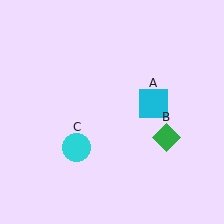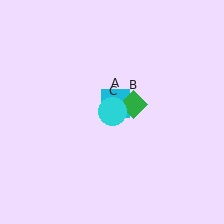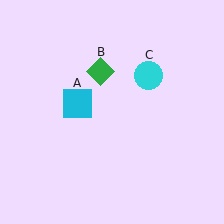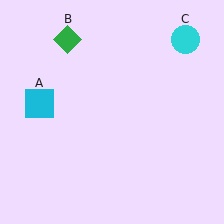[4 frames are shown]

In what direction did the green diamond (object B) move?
The green diamond (object B) moved up and to the left.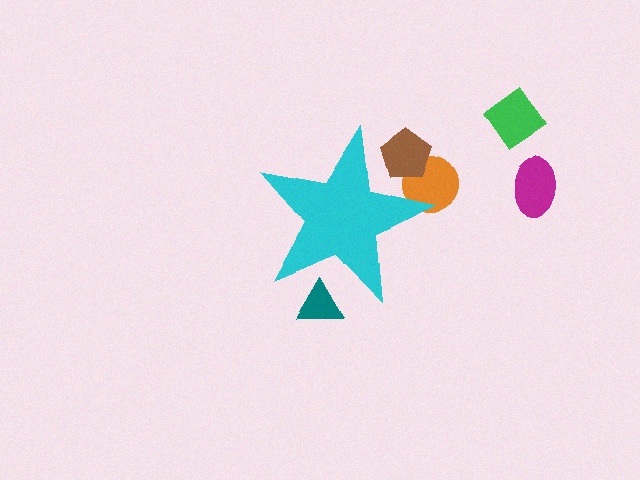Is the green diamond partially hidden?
No, the green diamond is fully visible.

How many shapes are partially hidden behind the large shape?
3 shapes are partially hidden.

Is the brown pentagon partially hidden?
Yes, the brown pentagon is partially hidden behind the cyan star.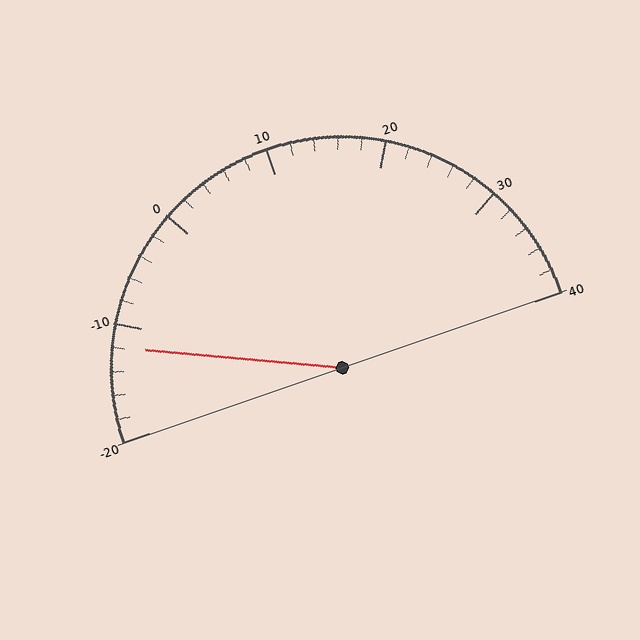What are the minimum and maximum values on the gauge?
The gauge ranges from -20 to 40.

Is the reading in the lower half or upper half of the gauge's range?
The reading is in the lower half of the range (-20 to 40).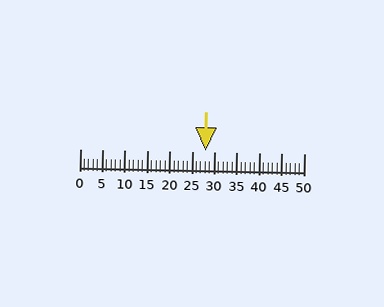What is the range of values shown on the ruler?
The ruler shows values from 0 to 50.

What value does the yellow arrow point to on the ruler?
The yellow arrow points to approximately 28.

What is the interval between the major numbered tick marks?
The major tick marks are spaced 5 units apart.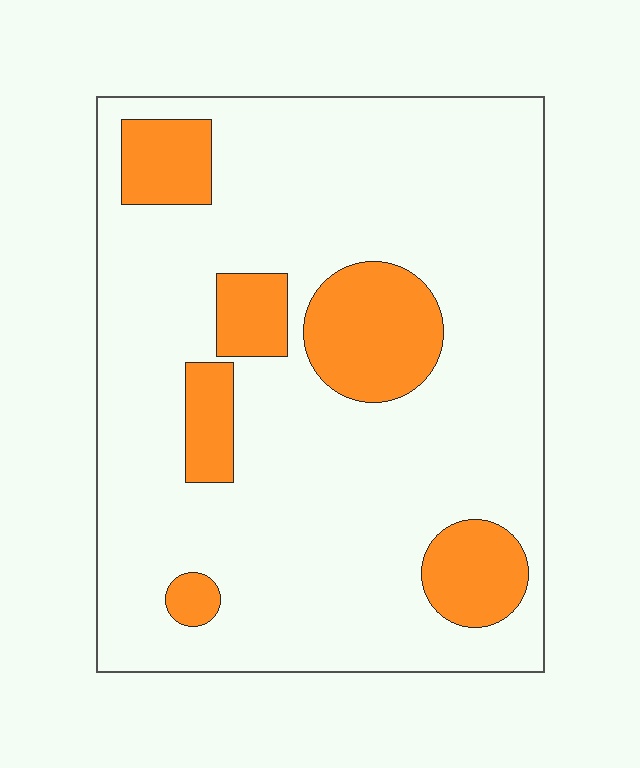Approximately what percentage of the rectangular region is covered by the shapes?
Approximately 20%.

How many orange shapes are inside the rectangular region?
6.